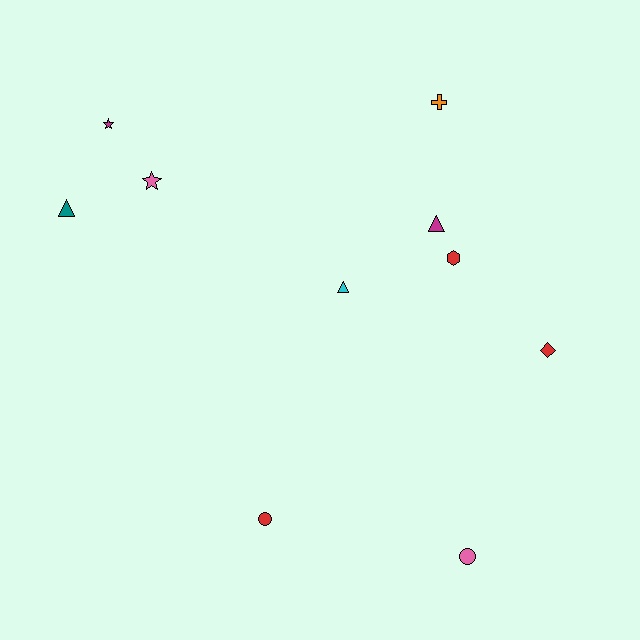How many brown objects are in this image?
There are no brown objects.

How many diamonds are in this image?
There is 1 diamond.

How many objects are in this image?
There are 10 objects.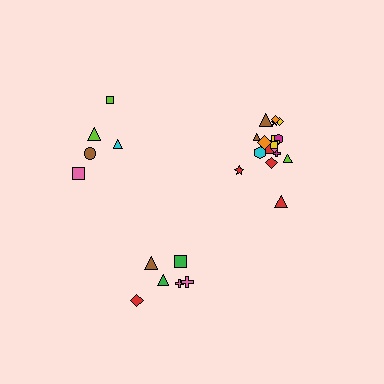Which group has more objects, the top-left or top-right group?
The top-right group.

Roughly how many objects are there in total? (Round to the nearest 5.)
Roughly 30 objects in total.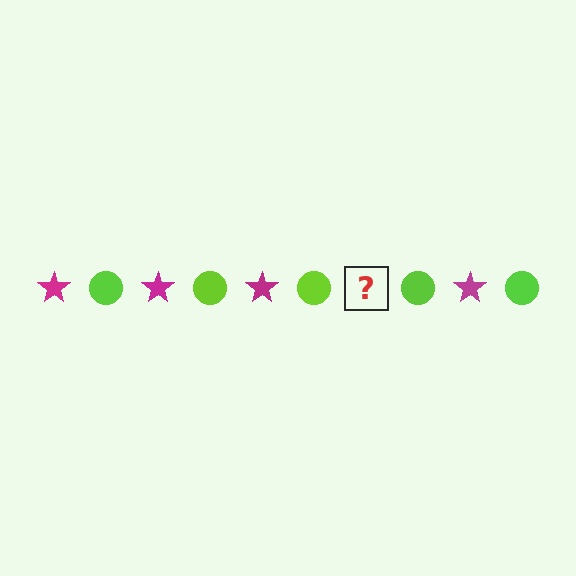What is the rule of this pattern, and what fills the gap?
The rule is that the pattern alternates between magenta star and lime circle. The gap should be filled with a magenta star.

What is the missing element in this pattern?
The missing element is a magenta star.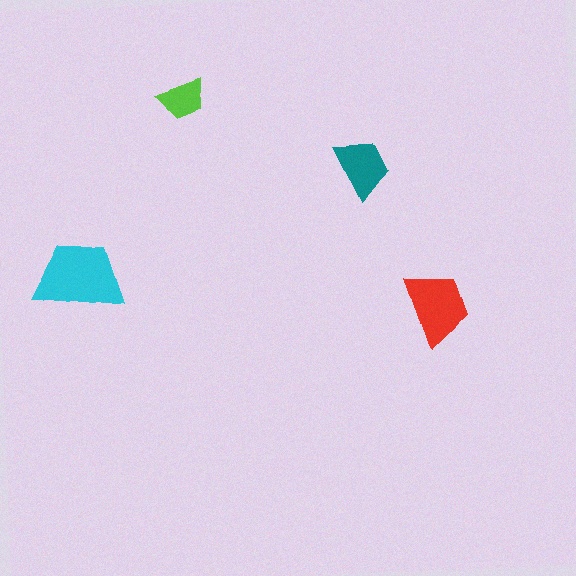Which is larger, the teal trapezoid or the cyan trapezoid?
The cyan one.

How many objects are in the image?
There are 4 objects in the image.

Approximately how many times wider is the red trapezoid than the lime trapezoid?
About 1.5 times wider.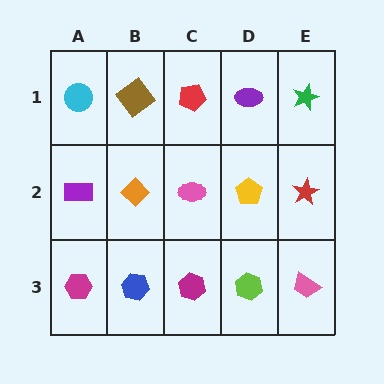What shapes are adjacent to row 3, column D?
A yellow pentagon (row 2, column D), a magenta hexagon (row 3, column C), a pink trapezoid (row 3, column E).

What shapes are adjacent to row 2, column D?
A purple ellipse (row 1, column D), a lime hexagon (row 3, column D), a pink ellipse (row 2, column C), a red star (row 2, column E).